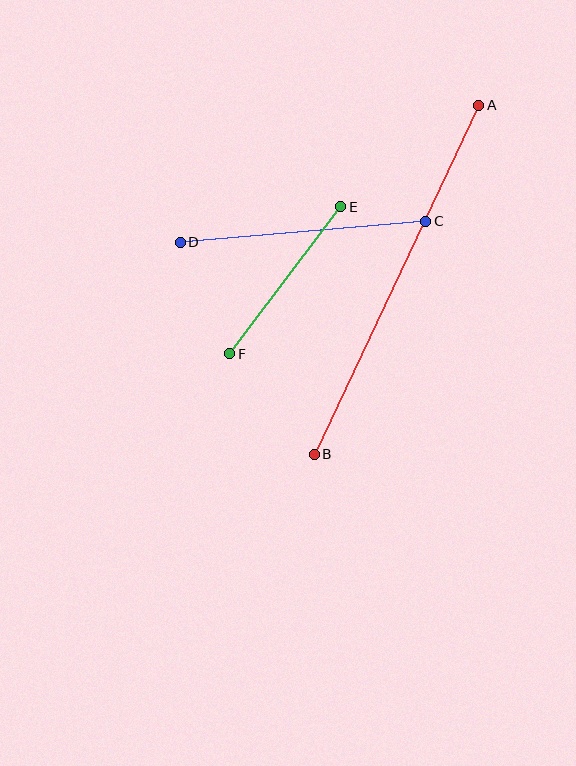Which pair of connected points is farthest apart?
Points A and B are farthest apart.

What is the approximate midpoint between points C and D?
The midpoint is at approximately (303, 232) pixels.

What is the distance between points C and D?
The distance is approximately 247 pixels.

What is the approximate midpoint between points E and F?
The midpoint is at approximately (285, 280) pixels.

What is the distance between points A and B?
The distance is approximately 386 pixels.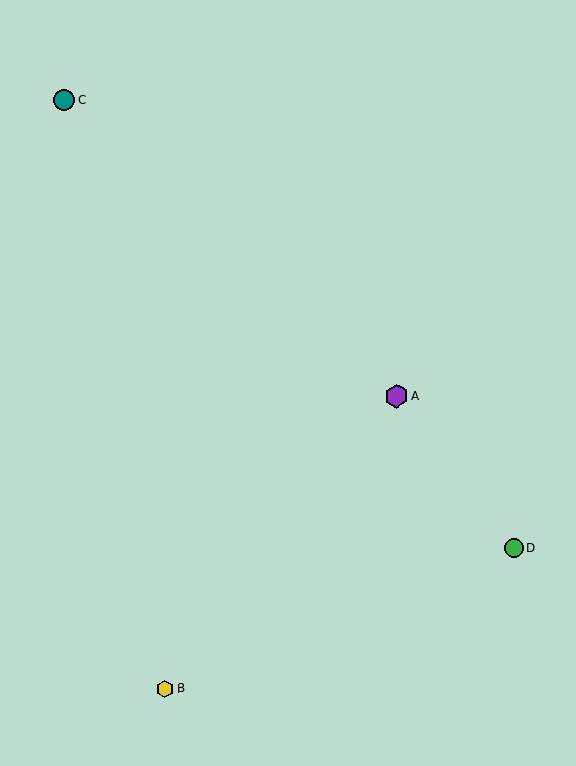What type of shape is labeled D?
Shape D is a green circle.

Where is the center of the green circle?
The center of the green circle is at (514, 548).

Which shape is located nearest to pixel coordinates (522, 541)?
The green circle (labeled D) at (514, 548) is nearest to that location.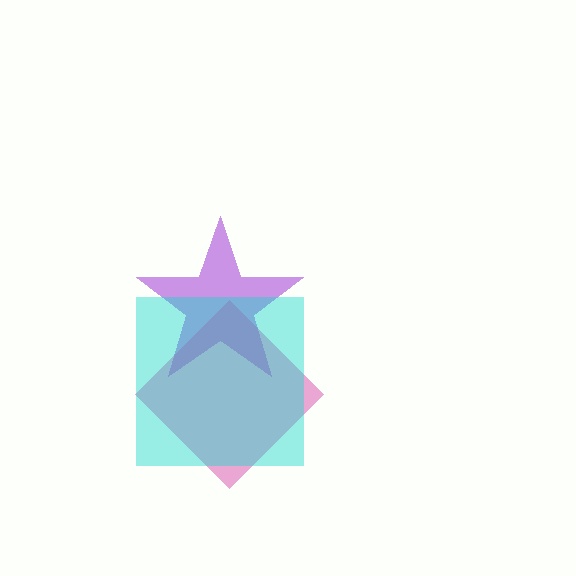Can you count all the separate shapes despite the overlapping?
Yes, there are 3 separate shapes.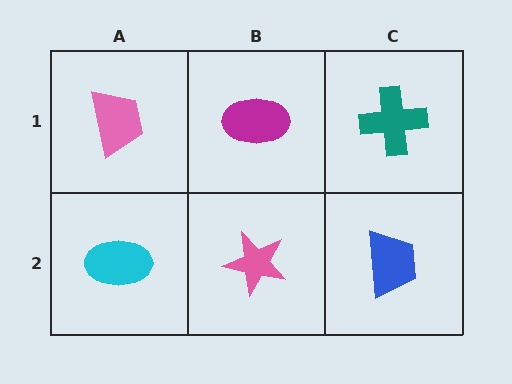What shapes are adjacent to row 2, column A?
A pink trapezoid (row 1, column A), a pink star (row 2, column B).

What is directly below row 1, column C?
A blue trapezoid.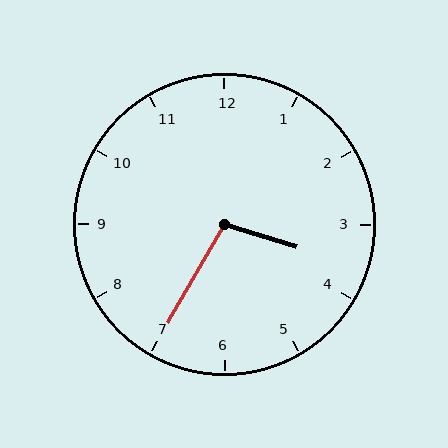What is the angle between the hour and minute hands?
Approximately 102 degrees.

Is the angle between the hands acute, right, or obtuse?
It is obtuse.